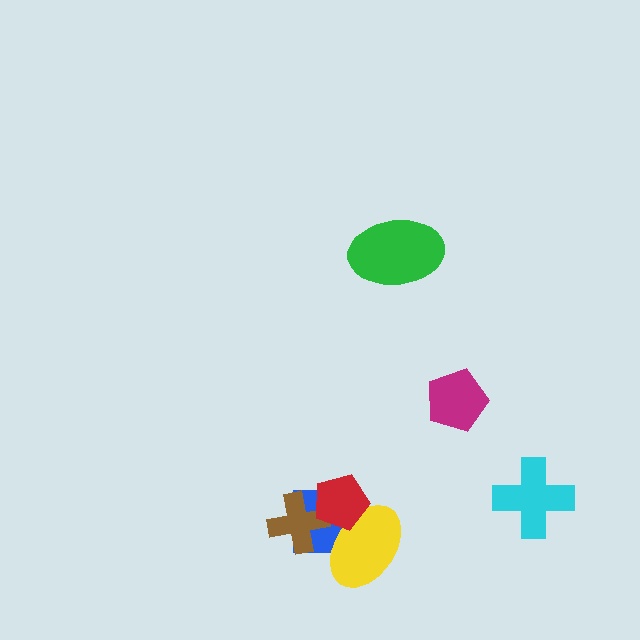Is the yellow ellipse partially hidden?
Yes, it is partially covered by another shape.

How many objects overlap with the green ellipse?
0 objects overlap with the green ellipse.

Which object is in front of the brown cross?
The red pentagon is in front of the brown cross.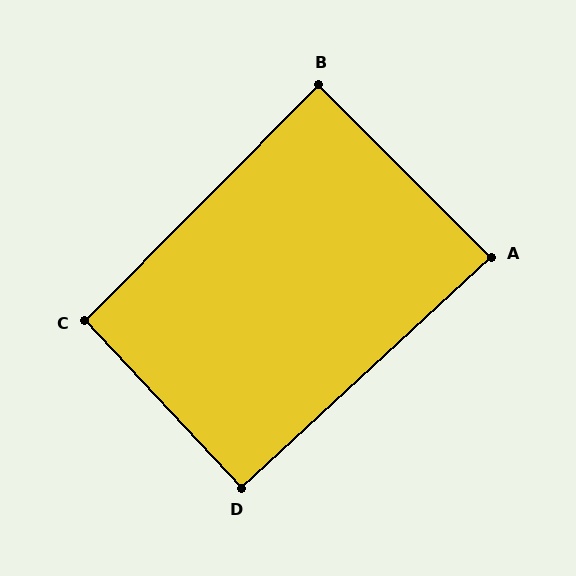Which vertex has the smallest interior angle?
A, at approximately 88 degrees.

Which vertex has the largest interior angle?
C, at approximately 92 degrees.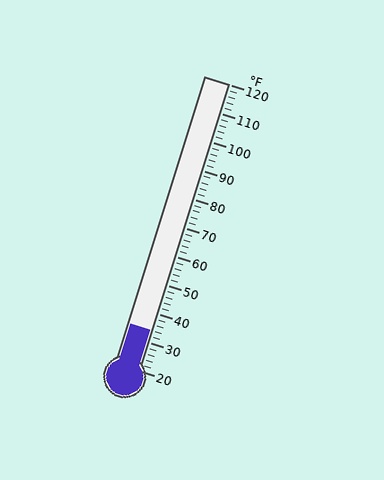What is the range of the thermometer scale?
The thermometer scale ranges from 20°F to 120°F.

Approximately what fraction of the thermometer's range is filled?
The thermometer is filled to approximately 15% of its range.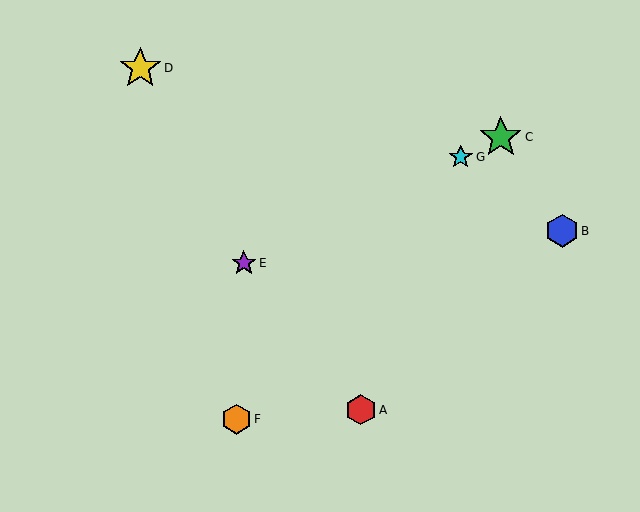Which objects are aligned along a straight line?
Objects C, E, G are aligned along a straight line.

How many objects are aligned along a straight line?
3 objects (C, E, G) are aligned along a straight line.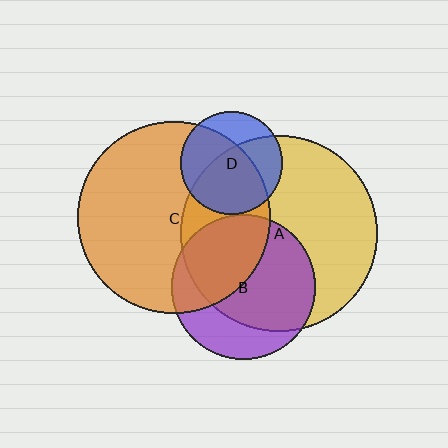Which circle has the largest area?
Circle A (yellow).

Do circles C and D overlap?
Yes.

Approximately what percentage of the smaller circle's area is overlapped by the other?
Approximately 65%.